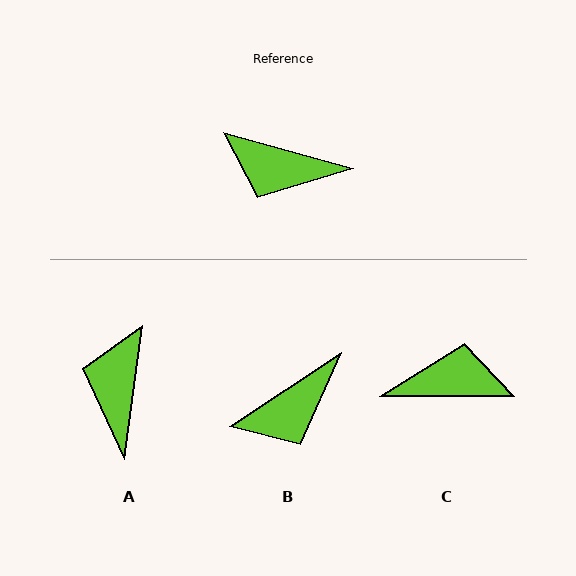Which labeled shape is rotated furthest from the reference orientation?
C, about 165 degrees away.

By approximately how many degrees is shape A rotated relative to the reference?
Approximately 82 degrees clockwise.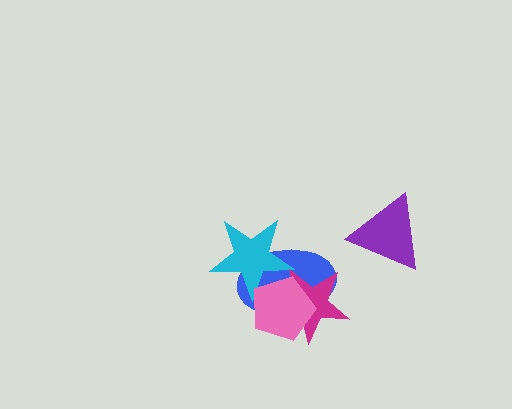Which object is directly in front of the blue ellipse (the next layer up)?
The cyan star is directly in front of the blue ellipse.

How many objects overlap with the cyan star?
3 objects overlap with the cyan star.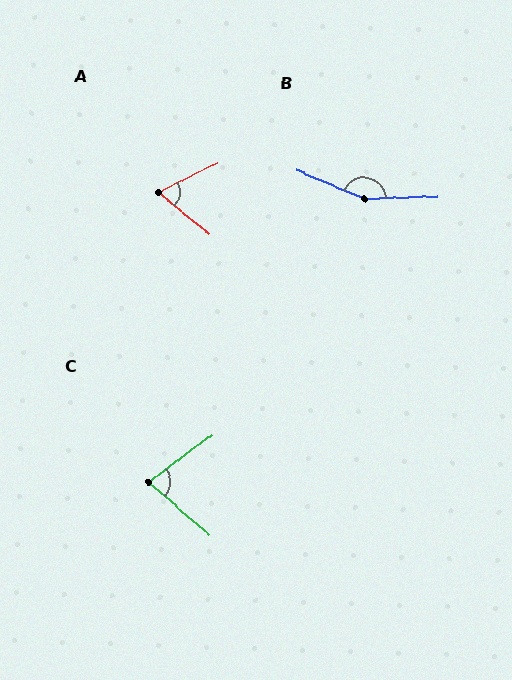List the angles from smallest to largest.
A (66°), C (78°), B (155°).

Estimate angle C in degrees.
Approximately 78 degrees.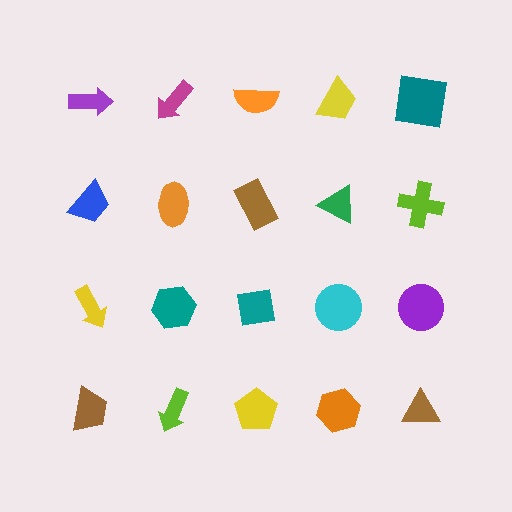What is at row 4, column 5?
A brown triangle.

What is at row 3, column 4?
A cyan circle.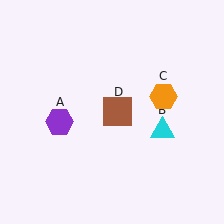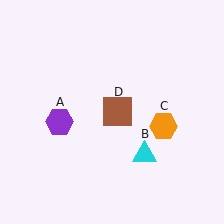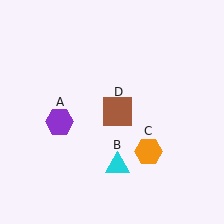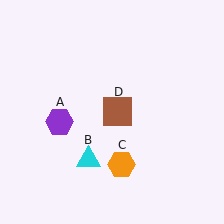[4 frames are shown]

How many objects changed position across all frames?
2 objects changed position: cyan triangle (object B), orange hexagon (object C).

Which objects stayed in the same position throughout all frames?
Purple hexagon (object A) and brown square (object D) remained stationary.